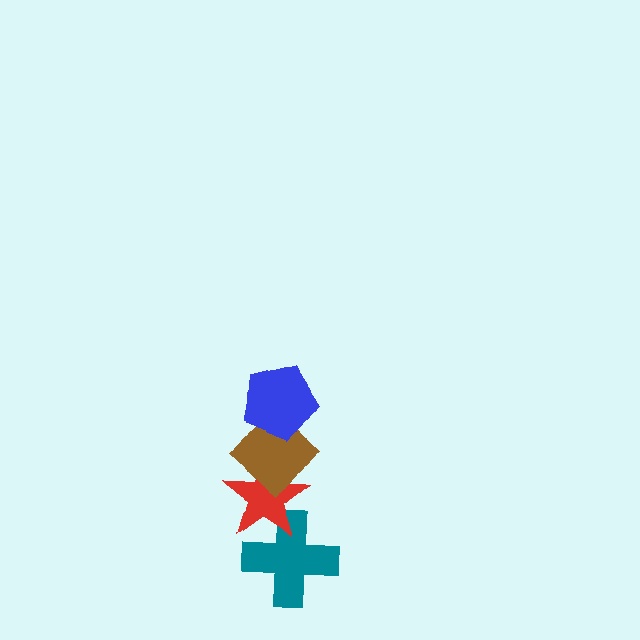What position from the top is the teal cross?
The teal cross is 4th from the top.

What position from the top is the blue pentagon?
The blue pentagon is 1st from the top.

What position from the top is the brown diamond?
The brown diamond is 2nd from the top.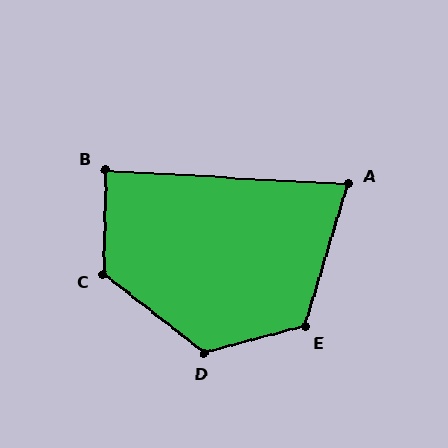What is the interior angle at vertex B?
Approximately 88 degrees (approximately right).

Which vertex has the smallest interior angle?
A, at approximately 77 degrees.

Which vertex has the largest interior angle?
C, at approximately 127 degrees.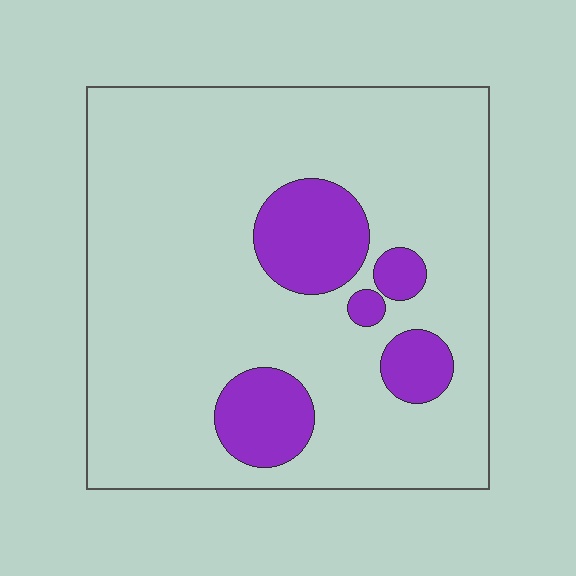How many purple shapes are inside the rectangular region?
5.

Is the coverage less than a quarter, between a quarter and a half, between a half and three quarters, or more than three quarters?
Less than a quarter.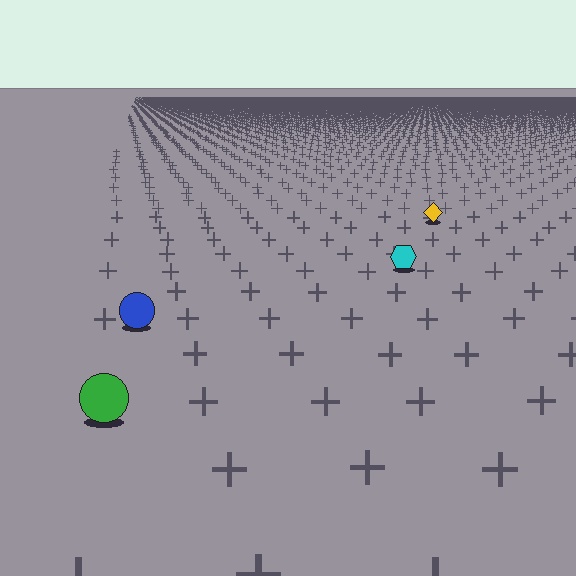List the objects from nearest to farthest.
From nearest to farthest: the green circle, the blue circle, the cyan hexagon, the yellow diamond.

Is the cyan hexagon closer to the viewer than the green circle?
No. The green circle is closer — you can tell from the texture gradient: the ground texture is coarser near it.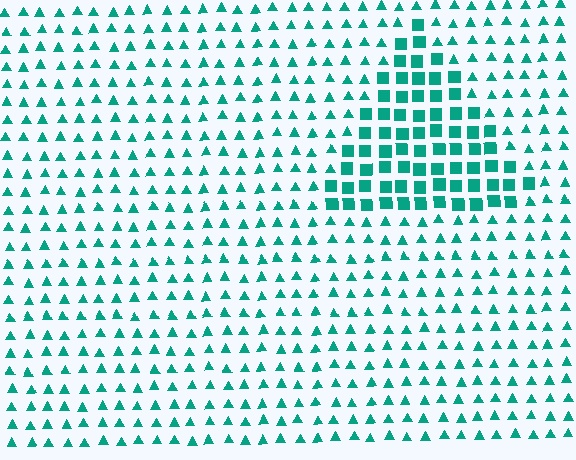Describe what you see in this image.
The image is filled with small teal elements arranged in a uniform grid. A triangle-shaped region contains squares, while the surrounding area contains triangles. The boundary is defined purely by the change in element shape.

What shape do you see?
I see a triangle.